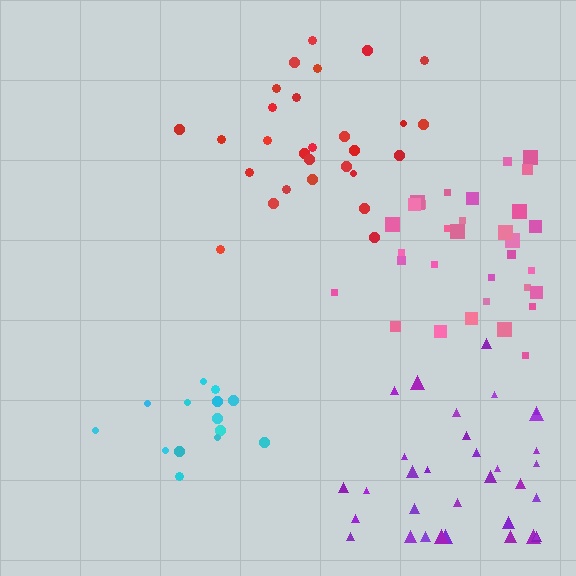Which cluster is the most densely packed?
Purple.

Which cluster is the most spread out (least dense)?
Cyan.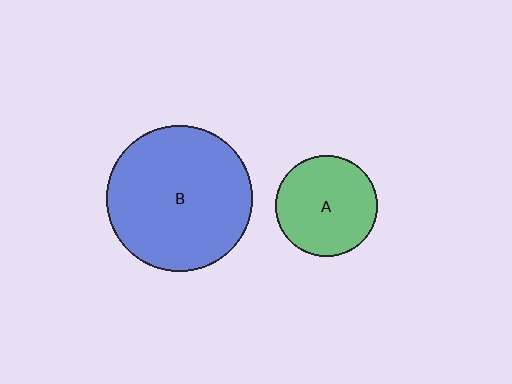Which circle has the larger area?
Circle B (blue).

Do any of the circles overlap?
No, none of the circles overlap.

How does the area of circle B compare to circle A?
Approximately 2.1 times.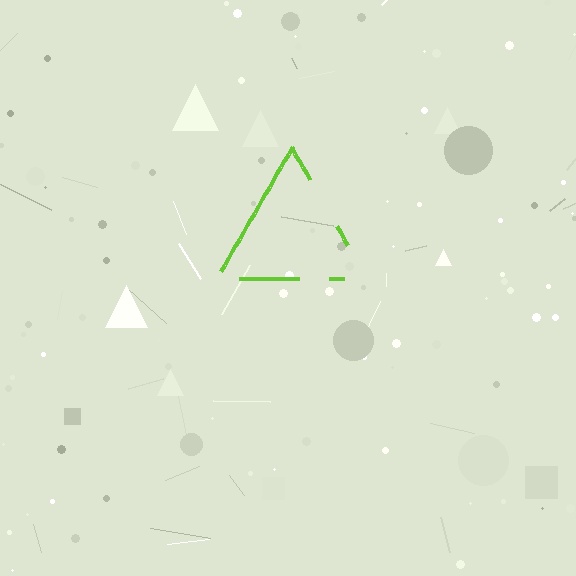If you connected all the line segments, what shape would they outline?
They would outline a triangle.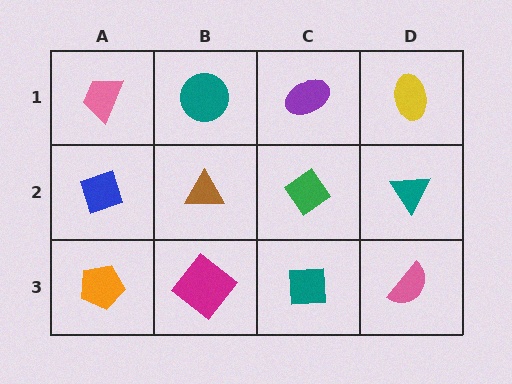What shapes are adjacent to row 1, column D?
A teal triangle (row 2, column D), a purple ellipse (row 1, column C).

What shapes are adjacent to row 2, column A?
A pink trapezoid (row 1, column A), an orange pentagon (row 3, column A), a brown triangle (row 2, column B).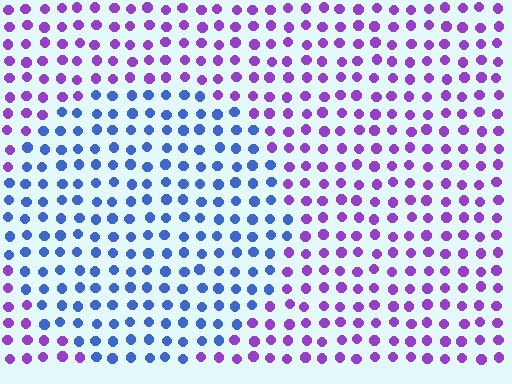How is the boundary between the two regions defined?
The boundary is defined purely by a slight shift in hue (about 55 degrees). Spacing, size, and orientation are identical on both sides.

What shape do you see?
I see a circle.